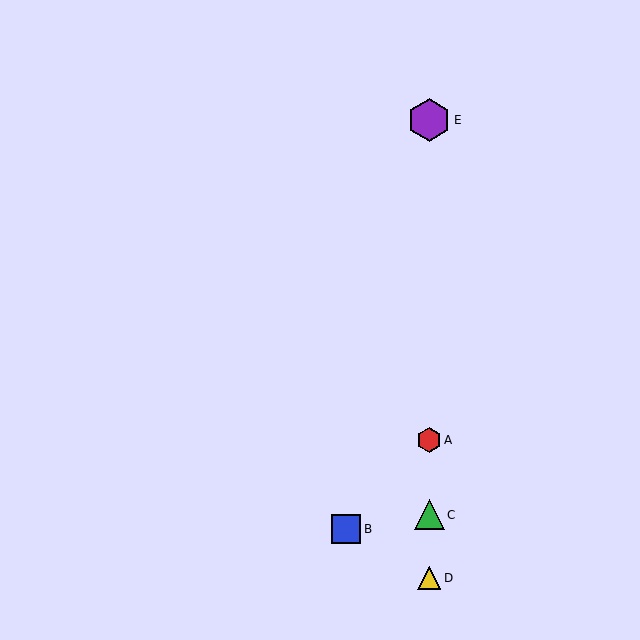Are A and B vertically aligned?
No, A is at x≈429 and B is at x≈346.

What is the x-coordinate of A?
Object A is at x≈429.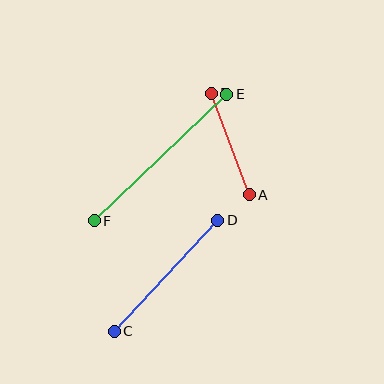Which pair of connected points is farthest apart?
Points E and F are farthest apart.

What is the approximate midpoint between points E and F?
The midpoint is at approximately (161, 157) pixels.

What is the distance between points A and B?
The distance is approximately 109 pixels.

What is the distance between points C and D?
The distance is approximately 152 pixels.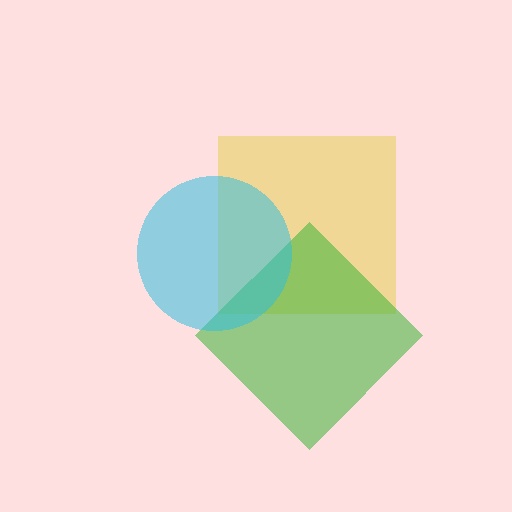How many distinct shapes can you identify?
There are 3 distinct shapes: a yellow square, a green diamond, a cyan circle.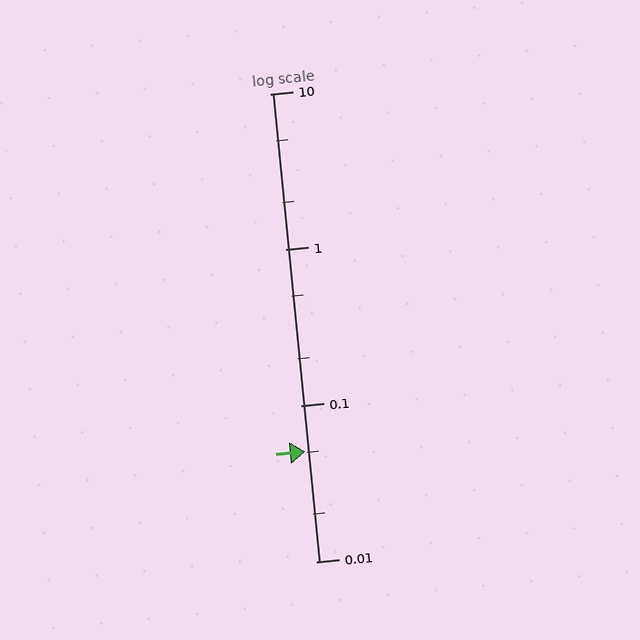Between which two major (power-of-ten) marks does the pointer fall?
The pointer is between 0.01 and 0.1.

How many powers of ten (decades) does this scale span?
The scale spans 3 decades, from 0.01 to 10.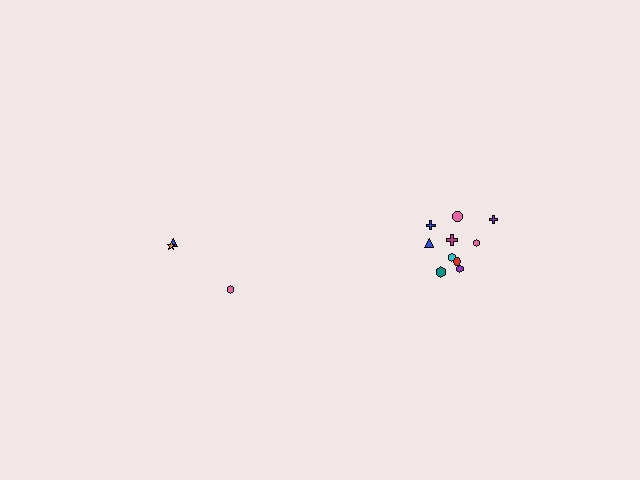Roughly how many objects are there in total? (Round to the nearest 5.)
Roughly 15 objects in total.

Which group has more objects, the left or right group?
The right group.